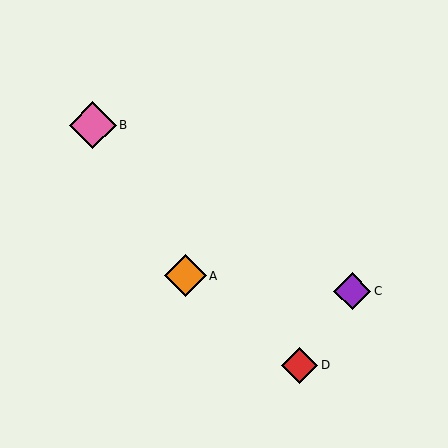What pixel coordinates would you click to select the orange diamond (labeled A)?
Click at (186, 276) to select the orange diamond A.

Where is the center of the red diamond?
The center of the red diamond is at (300, 365).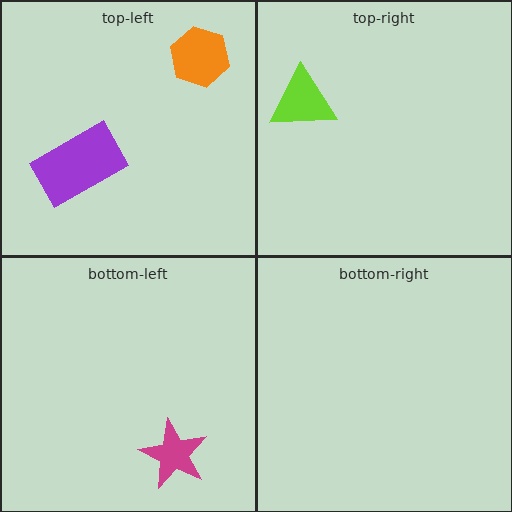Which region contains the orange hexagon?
The top-left region.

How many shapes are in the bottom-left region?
1.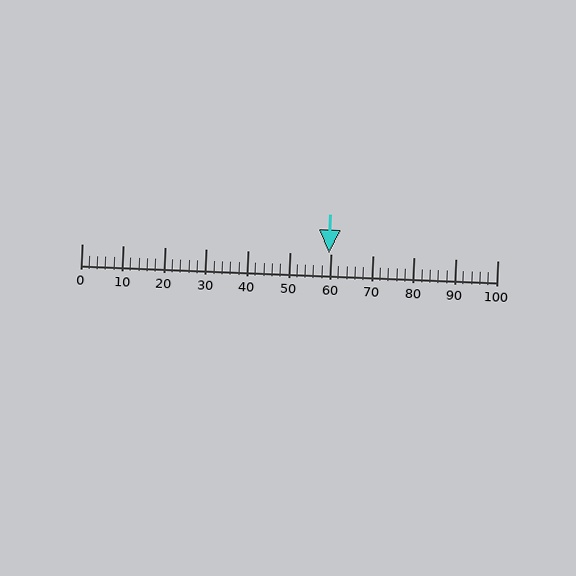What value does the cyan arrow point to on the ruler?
The cyan arrow points to approximately 60.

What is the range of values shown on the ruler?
The ruler shows values from 0 to 100.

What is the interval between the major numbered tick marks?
The major tick marks are spaced 10 units apart.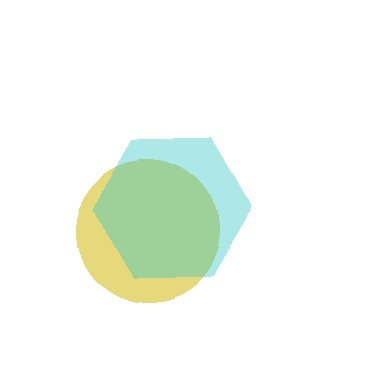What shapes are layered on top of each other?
The layered shapes are: a yellow circle, a cyan hexagon.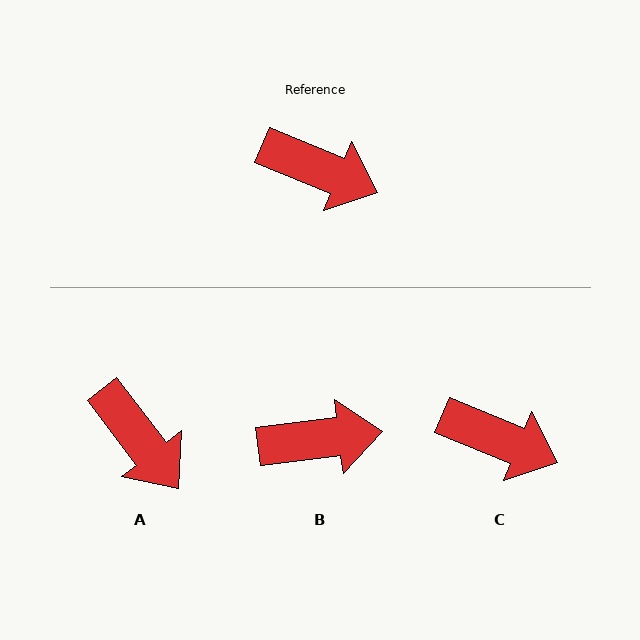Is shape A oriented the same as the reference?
No, it is off by about 30 degrees.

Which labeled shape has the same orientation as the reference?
C.